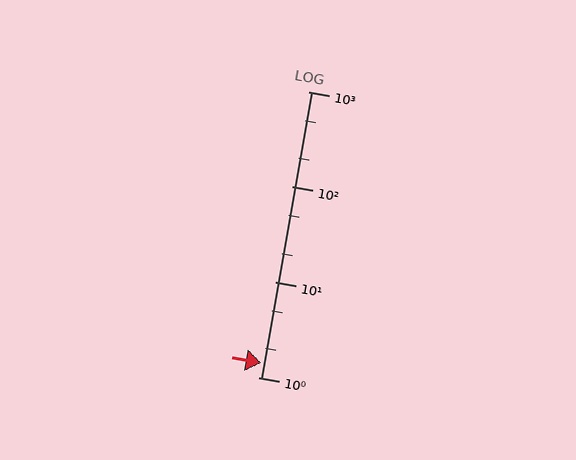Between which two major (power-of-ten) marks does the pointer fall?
The pointer is between 1 and 10.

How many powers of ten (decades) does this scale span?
The scale spans 3 decades, from 1 to 1000.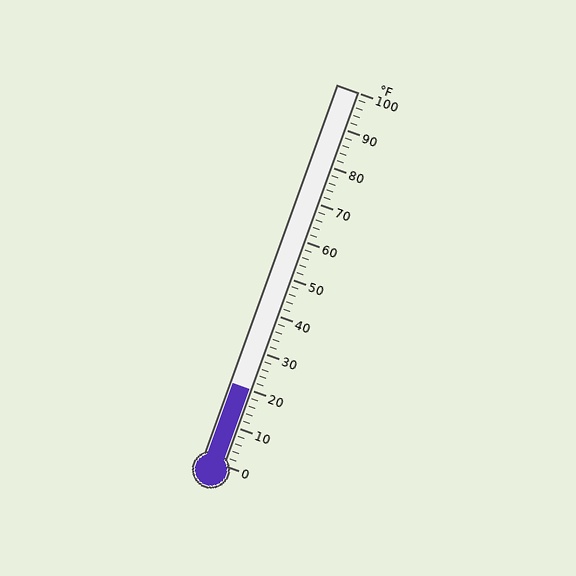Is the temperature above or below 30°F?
The temperature is below 30°F.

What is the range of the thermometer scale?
The thermometer scale ranges from 0°F to 100°F.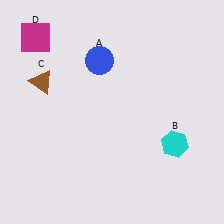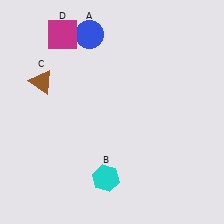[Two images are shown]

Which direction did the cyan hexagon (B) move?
The cyan hexagon (B) moved left.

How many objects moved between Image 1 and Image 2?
3 objects moved between the two images.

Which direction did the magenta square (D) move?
The magenta square (D) moved right.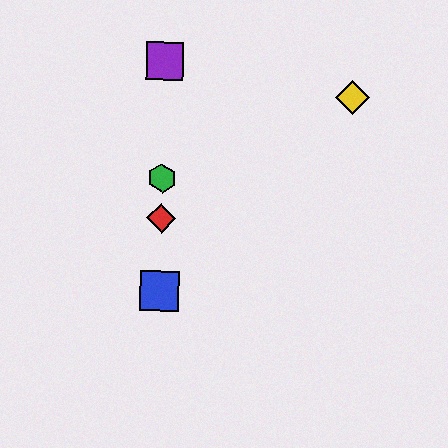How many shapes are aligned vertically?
4 shapes (the red diamond, the blue square, the green hexagon, the purple square) are aligned vertically.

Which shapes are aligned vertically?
The red diamond, the blue square, the green hexagon, the purple square are aligned vertically.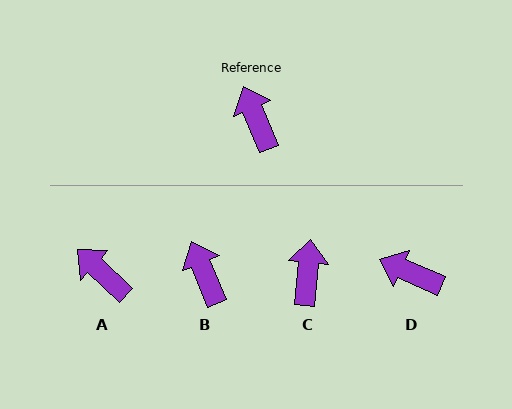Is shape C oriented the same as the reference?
No, it is off by about 28 degrees.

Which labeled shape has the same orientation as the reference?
B.